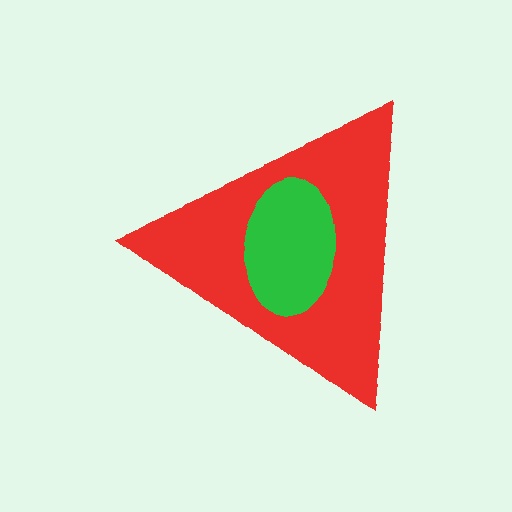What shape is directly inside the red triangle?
The green ellipse.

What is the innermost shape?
The green ellipse.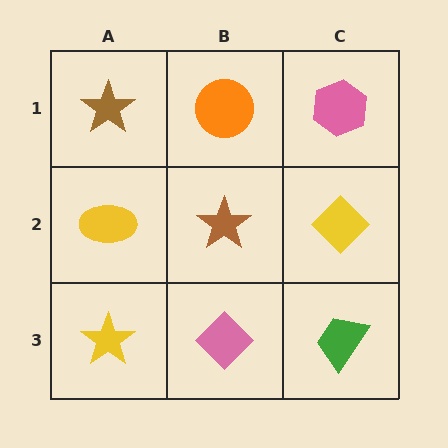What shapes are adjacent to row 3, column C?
A yellow diamond (row 2, column C), a pink diamond (row 3, column B).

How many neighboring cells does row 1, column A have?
2.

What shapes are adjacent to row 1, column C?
A yellow diamond (row 2, column C), an orange circle (row 1, column B).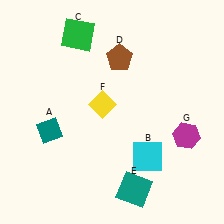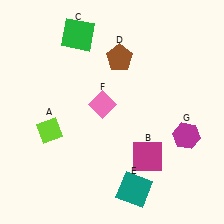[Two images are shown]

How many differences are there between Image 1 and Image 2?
There are 3 differences between the two images.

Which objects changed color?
A changed from teal to lime. B changed from cyan to magenta. F changed from yellow to pink.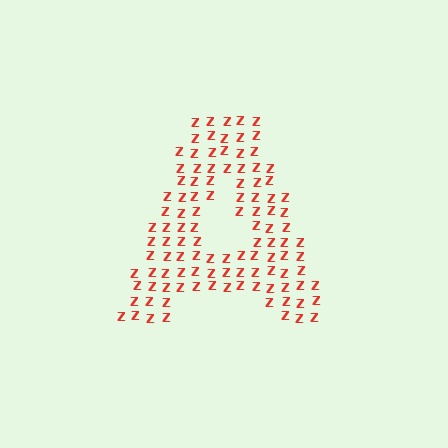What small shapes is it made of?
It is made of small letter Z's.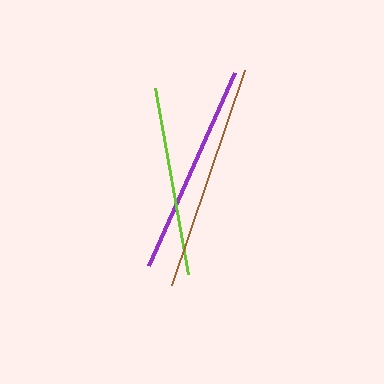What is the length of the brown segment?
The brown segment is approximately 227 pixels long.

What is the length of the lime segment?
The lime segment is approximately 189 pixels long.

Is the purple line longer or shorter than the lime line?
The purple line is longer than the lime line.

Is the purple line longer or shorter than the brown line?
The brown line is longer than the purple line.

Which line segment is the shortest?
The lime line is the shortest at approximately 189 pixels.